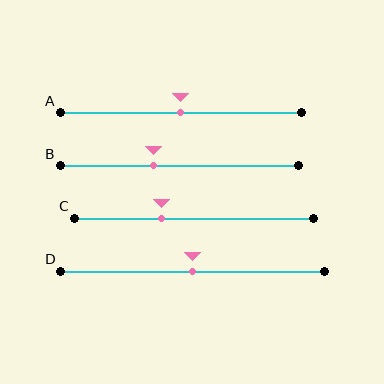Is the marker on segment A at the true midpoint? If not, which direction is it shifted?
Yes, the marker on segment A is at the true midpoint.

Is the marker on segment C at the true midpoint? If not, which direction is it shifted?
No, the marker on segment C is shifted to the left by about 14% of the segment length.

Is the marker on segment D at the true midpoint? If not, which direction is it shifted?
Yes, the marker on segment D is at the true midpoint.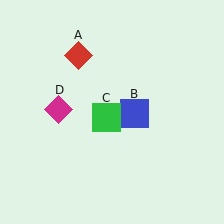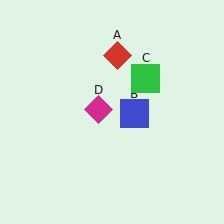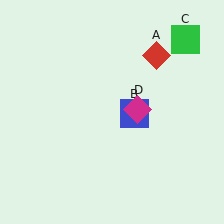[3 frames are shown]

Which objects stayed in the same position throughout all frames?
Blue square (object B) remained stationary.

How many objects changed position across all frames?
3 objects changed position: red diamond (object A), green square (object C), magenta diamond (object D).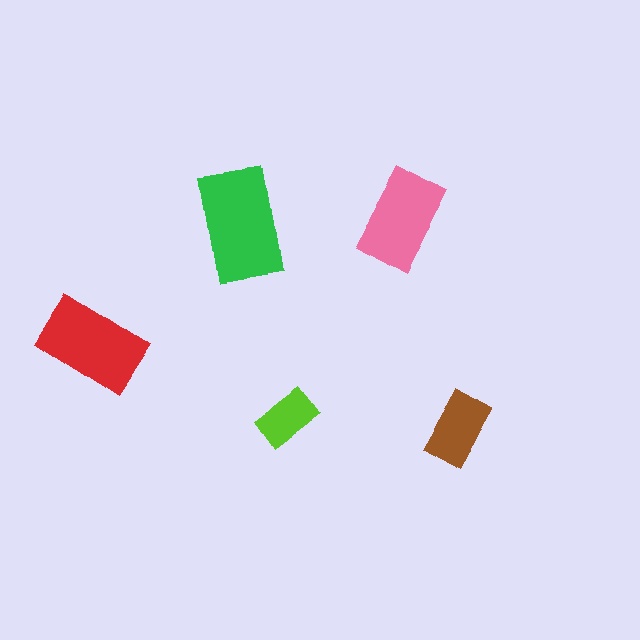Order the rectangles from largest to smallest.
the green one, the red one, the pink one, the brown one, the lime one.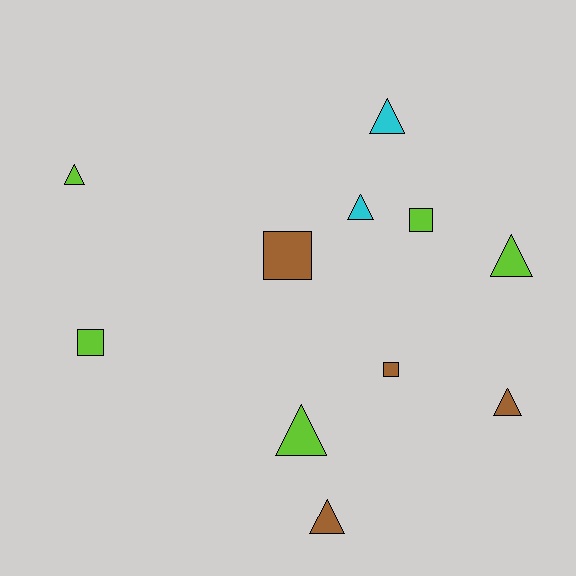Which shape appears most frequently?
Triangle, with 7 objects.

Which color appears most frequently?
Lime, with 5 objects.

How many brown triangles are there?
There are 2 brown triangles.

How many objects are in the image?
There are 11 objects.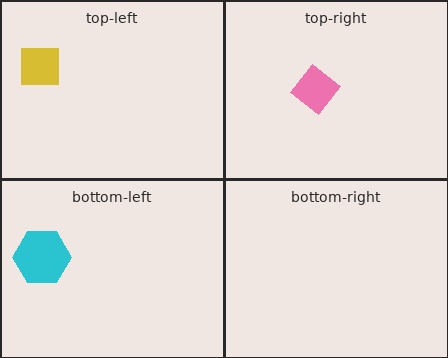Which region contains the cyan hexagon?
The bottom-left region.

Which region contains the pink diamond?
The top-right region.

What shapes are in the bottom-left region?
The cyan hexagon.